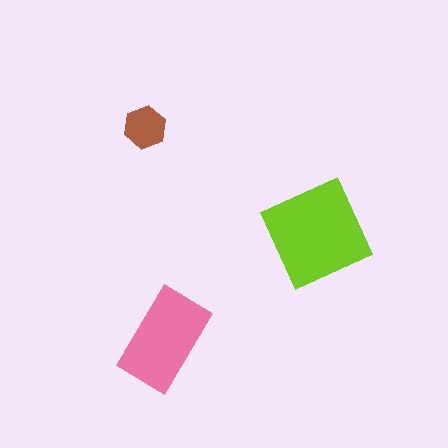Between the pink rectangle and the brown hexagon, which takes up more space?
The pink rectangle.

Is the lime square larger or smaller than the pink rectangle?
Larger.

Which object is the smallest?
The brown hexagon.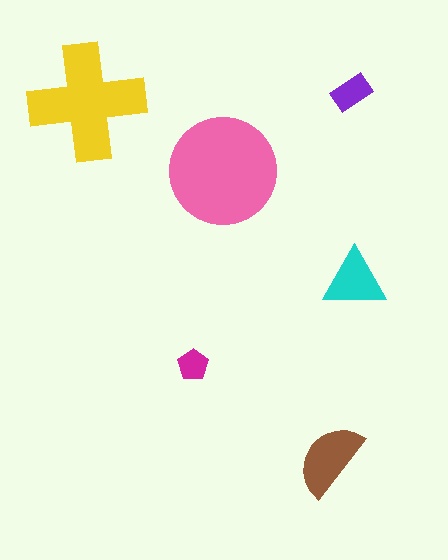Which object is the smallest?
The magenta pentagon.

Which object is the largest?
The pink circle.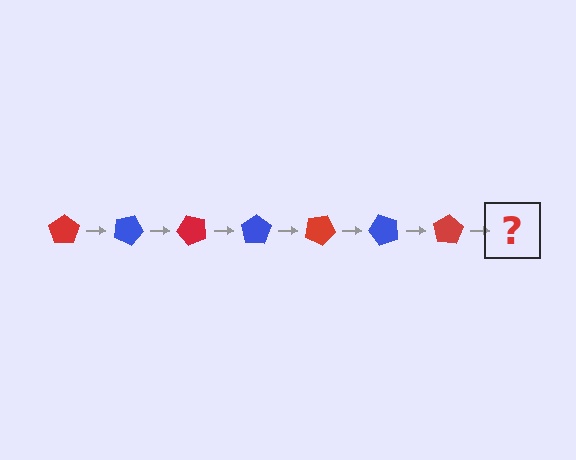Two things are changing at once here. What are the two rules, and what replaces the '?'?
The two rules are that it rotates 25 degrees each step and the color cycles through red and blue. The '?' should be a blue pentagon, rotated 175 degrees from the start.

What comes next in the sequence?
The next element should be a blue pentagon, rotated 175 degrees from the start.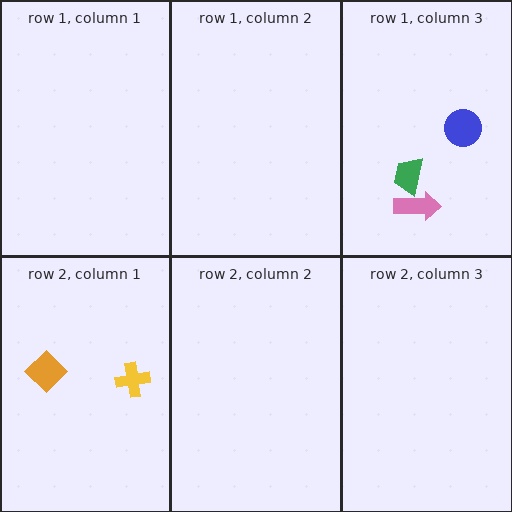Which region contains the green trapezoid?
The row 1, column 3 region.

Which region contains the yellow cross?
The row 2, column 1 region.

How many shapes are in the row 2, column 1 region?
2.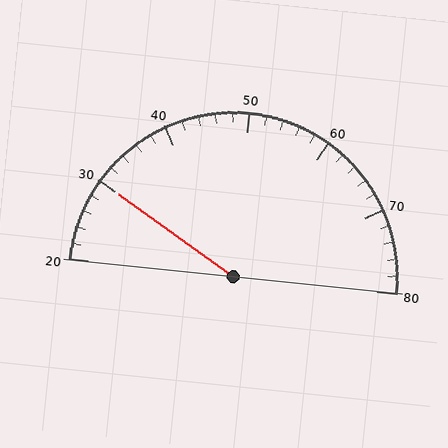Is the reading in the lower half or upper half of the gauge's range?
The reading is in the lower half of the range (20 to 80).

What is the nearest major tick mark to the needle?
The nearest major tick mark is 30.